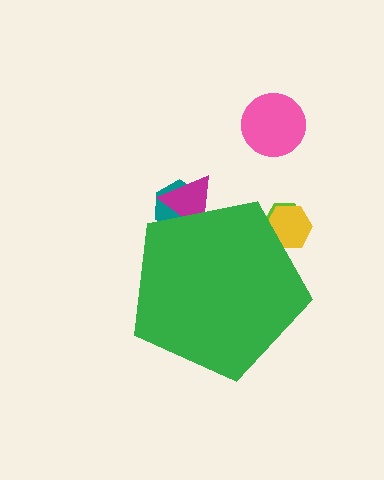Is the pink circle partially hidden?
No, the pink circle is fully visible.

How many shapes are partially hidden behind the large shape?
4 shapes are partially hidden.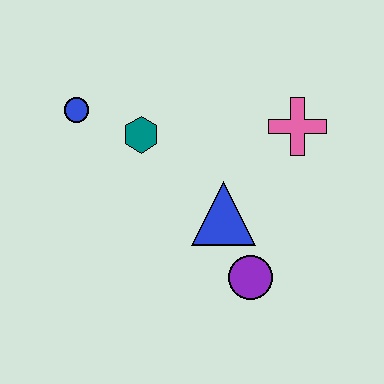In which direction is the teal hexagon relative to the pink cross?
The teal hexagon is to the left of the pink cross.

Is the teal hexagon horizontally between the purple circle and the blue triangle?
No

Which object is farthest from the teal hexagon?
The purple circle is farthest from the teal hexagon.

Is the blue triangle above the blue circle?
No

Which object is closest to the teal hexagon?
The blue circle is closest to the teal hexagon.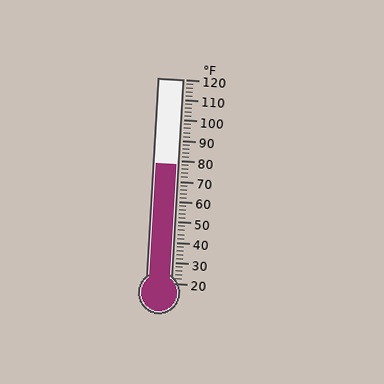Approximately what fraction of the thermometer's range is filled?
The thermometer is filled to approximately 60% of its range.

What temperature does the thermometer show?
The thermometer shows approximately 78°F.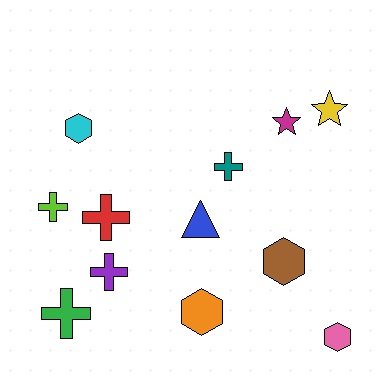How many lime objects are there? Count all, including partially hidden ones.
There is 1 lime object.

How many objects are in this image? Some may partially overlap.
There are 12 objects.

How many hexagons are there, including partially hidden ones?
There are 4 hexagons.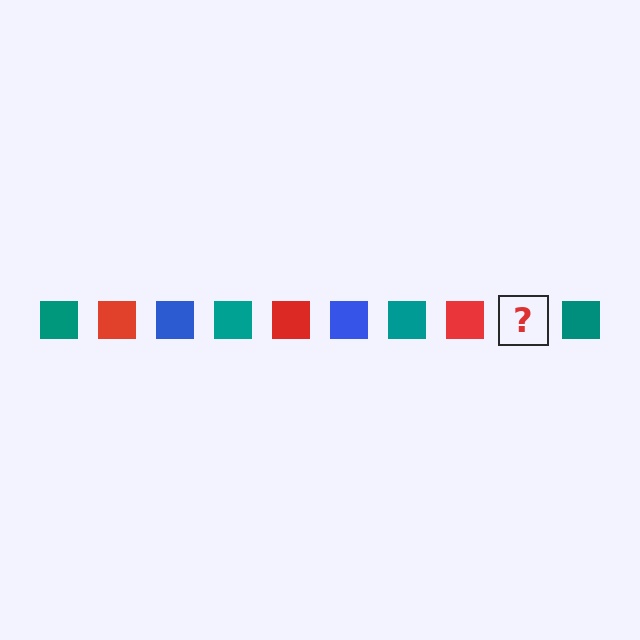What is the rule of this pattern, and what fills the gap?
The rule is that the pattern cycles through teal, red, blue squares. The gap should be filled with a blue square.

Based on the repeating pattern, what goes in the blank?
The blank should be a blue square.